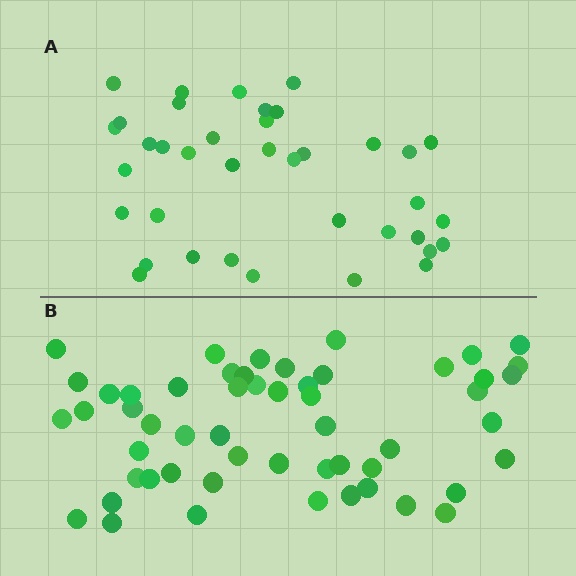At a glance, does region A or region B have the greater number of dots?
Region B (the bottom region) has more dots.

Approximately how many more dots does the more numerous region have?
Region B has approximately 15 more dots than region A.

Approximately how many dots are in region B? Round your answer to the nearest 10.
About 50 dots. (The exact count is 54, which rounds to 50.)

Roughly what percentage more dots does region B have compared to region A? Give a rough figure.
About 40% more.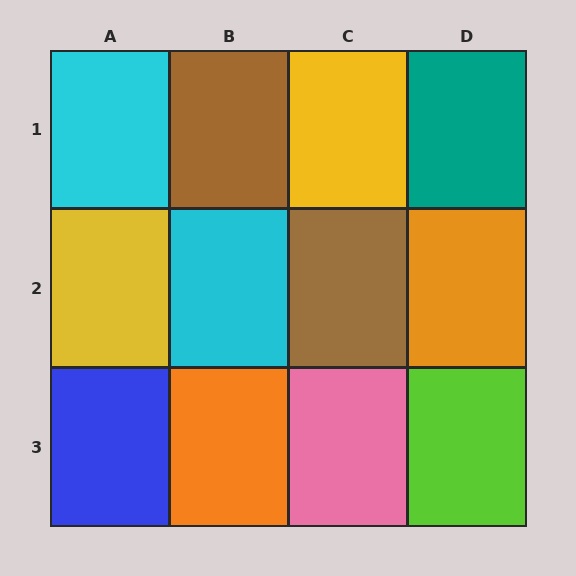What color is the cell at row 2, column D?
Orange.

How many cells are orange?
2 cells are orange.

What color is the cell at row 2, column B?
Cyan.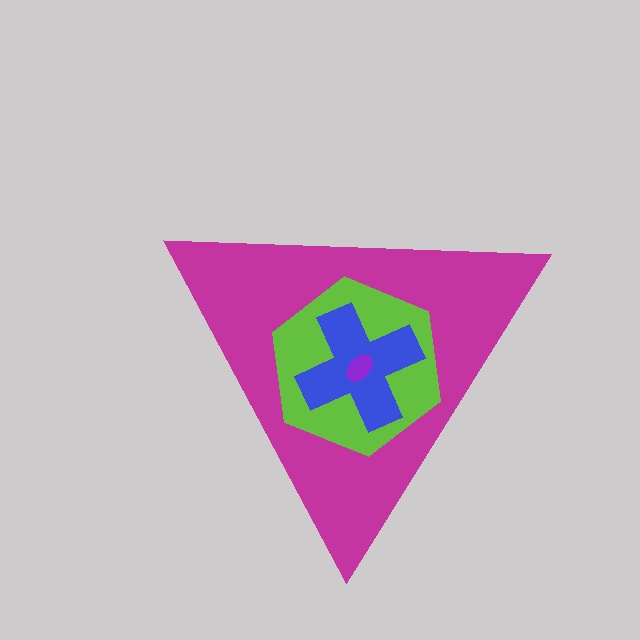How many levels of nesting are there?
4.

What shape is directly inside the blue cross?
The purple ellipse.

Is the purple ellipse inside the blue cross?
Yes.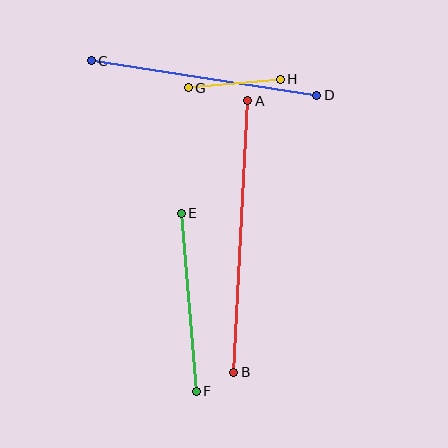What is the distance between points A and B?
The distance is approximately 271 pixels.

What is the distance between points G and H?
The distance is approximately 92 pixels.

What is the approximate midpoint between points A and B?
The midpoint is at approximately (241, 237) pixels.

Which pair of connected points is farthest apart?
Points A and B are farthest apart.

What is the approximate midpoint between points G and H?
The midpoint is at approximately (234, 83) pixels.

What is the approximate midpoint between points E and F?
The midpoint is at approximately (189, 302) pixels.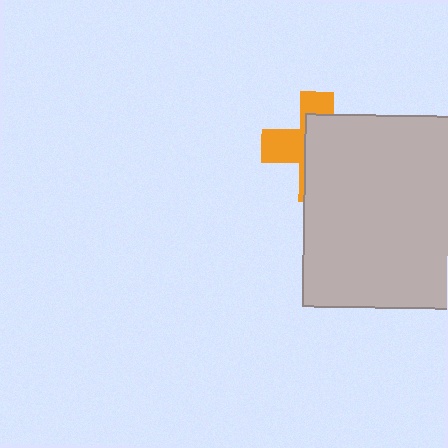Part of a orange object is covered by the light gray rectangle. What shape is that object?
It is a cross.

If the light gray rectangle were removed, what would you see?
You would see the complete orange cross.